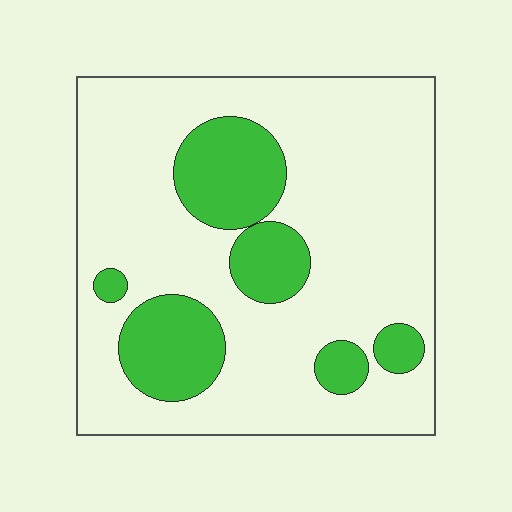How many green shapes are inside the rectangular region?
6.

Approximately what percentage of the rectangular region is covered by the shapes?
Approximately 25%.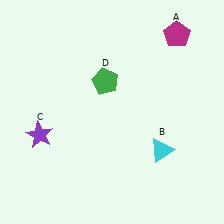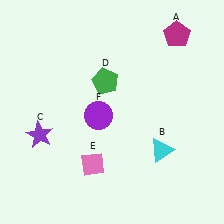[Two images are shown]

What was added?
A pink diamond (E), a purple circle (F) were added in Image 2.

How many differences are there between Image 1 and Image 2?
There are 2 differences between the two images.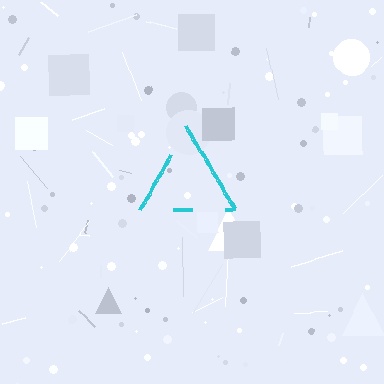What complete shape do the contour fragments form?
The contour fragments form a triangle.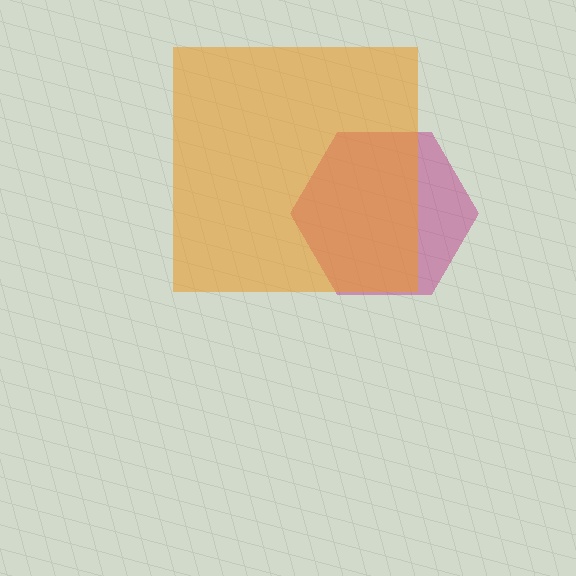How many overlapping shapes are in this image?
There are 2 overlapping shapes in the image.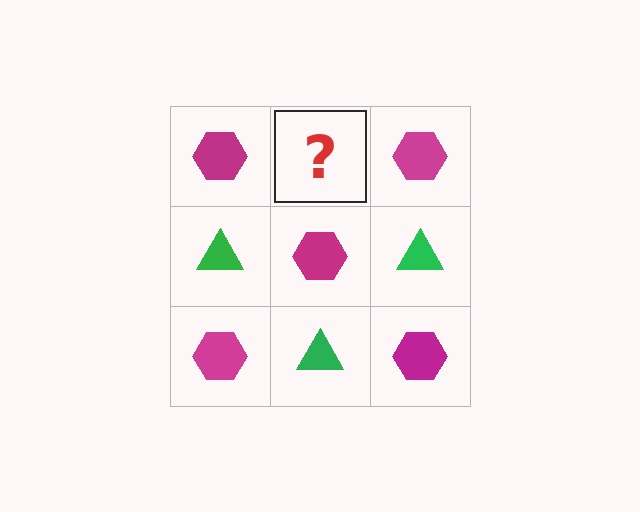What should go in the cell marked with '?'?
The missing cell should contain a green triangle.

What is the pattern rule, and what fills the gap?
The rule is that it alternates magenta hexagon and green triangle in a checkerboard pattern. The gap should be filled with a green triangle.